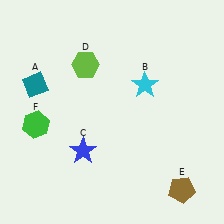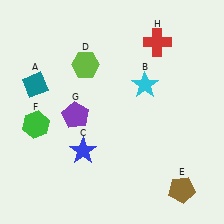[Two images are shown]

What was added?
A purple pentagon (G), a red cross (H) were added in Image 2.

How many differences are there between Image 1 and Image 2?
There are 2 differences between the two images.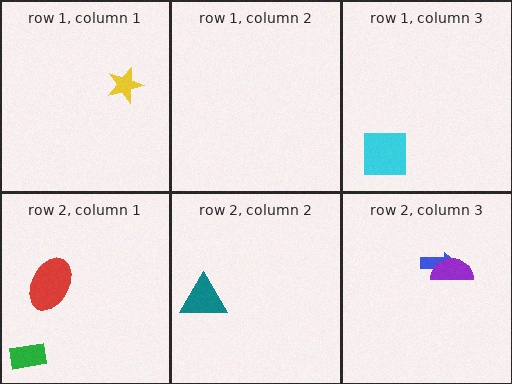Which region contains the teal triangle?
The row 2, column 2 region.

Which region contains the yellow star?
The row 1, column 1 region.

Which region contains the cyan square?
The row 1, column 3 region.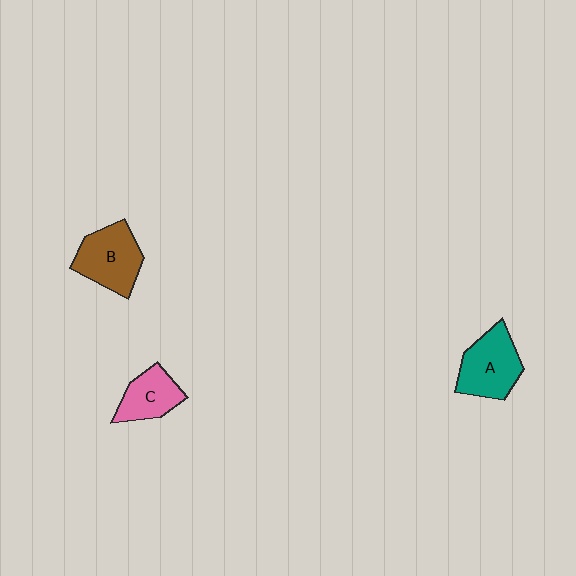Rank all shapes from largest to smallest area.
From largest to smallest: A (teal), B (brown), C (pink).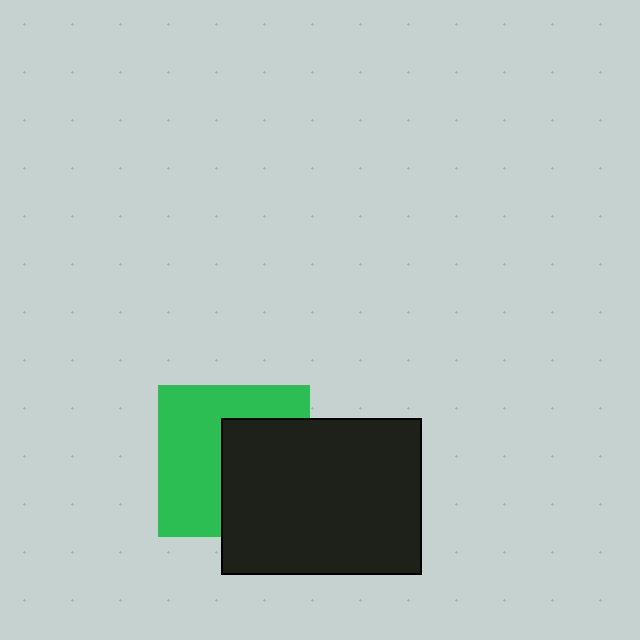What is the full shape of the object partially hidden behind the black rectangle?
The partially hidden object is a green square.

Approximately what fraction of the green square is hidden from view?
Roughly 46% of the green square is hidden behind the black rectangle.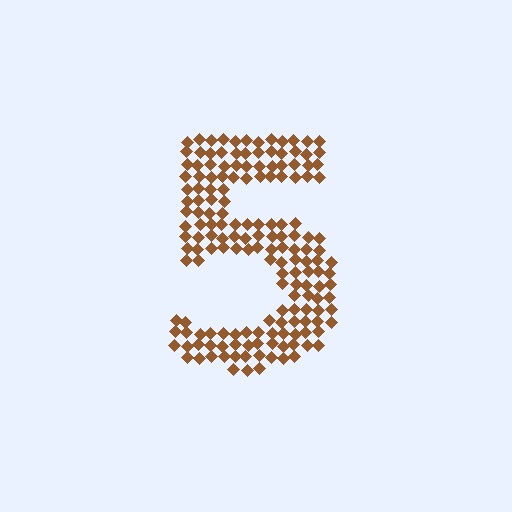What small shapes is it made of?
It is made of small diamonds.